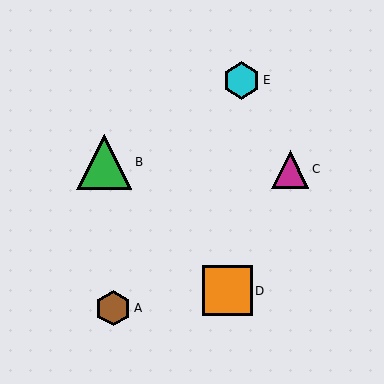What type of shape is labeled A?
Shape A is a brown hexagon.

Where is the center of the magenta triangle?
The center of the magenta triangle is at (290, 169).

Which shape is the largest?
The green triangle (labeled B) is the largest.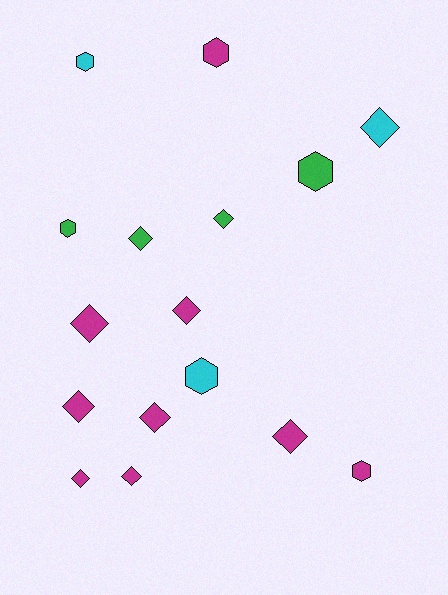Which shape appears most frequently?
Diamond, with 10 objects.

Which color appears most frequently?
Magenta, with 9 objects.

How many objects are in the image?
There are 16 objects.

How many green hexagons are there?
There are 2 green hexagons.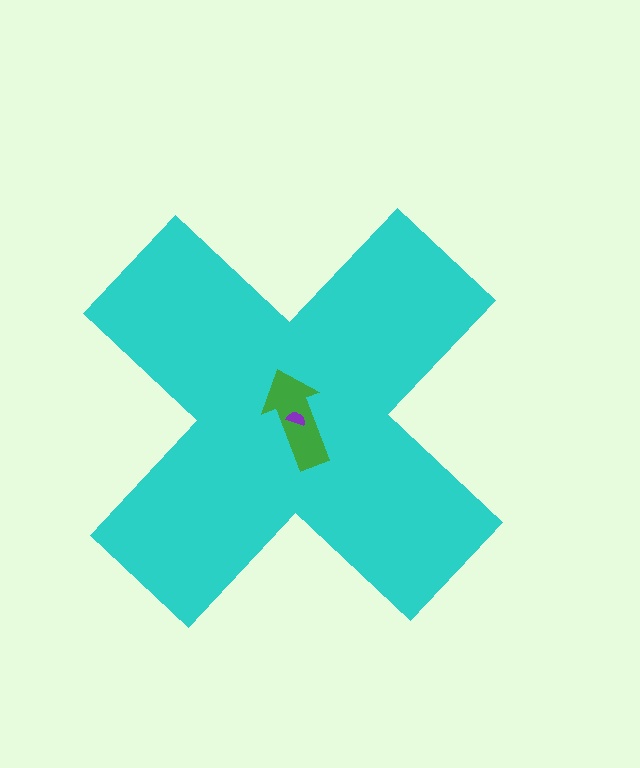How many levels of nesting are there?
3.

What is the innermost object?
The purple semicircle.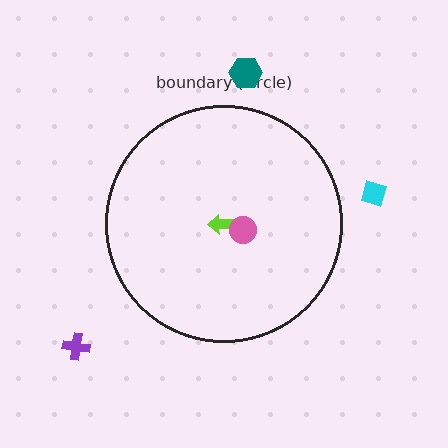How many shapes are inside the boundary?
2 inside, 3 outside.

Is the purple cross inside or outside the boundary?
Outside.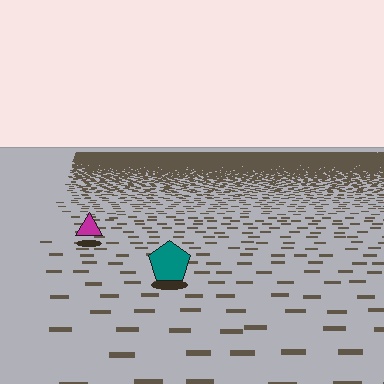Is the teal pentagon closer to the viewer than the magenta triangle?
Yes. The teal pentagon is closer — you can tell from the texture gradient: the ground texture is coarser near it.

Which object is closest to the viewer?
The teal pentagon is closest. The texture marks near it are larger and more spread out.